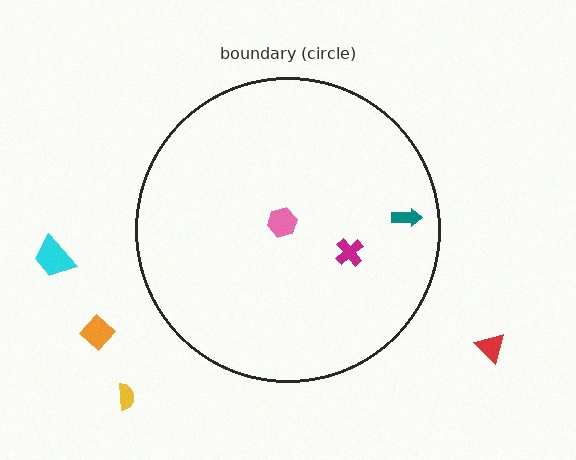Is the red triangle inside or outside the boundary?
Outside.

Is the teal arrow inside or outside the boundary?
Inside.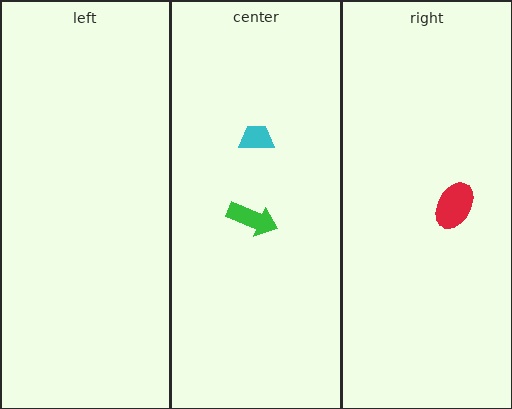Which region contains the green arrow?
The center region.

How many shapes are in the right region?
1.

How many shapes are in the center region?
2.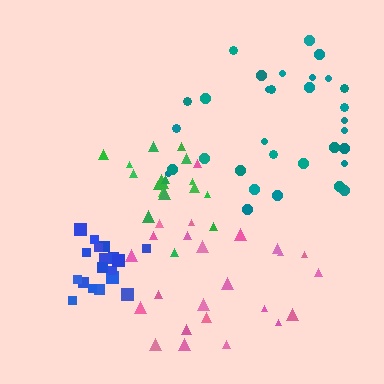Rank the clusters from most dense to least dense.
blue, green, pink, teal.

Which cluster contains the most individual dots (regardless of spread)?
Teal (32).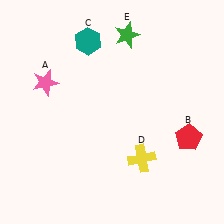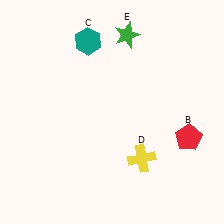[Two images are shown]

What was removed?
The pink star (A) was removed in Image 2.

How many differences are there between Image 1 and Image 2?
There is 1 difference between the two images.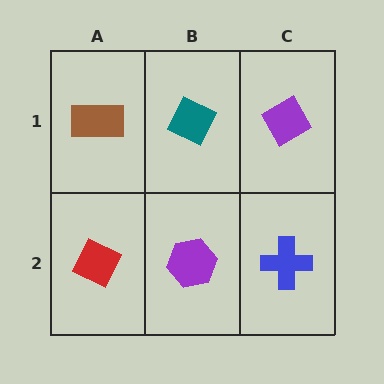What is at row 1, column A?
A brown rectangle.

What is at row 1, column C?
A purple diamond.